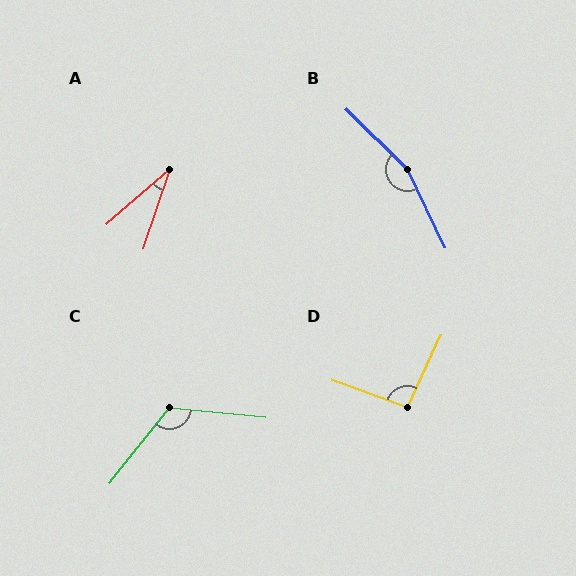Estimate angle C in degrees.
Approximately 123 degrees.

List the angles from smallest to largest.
A (31°), D (95°), C (123°), B (160°).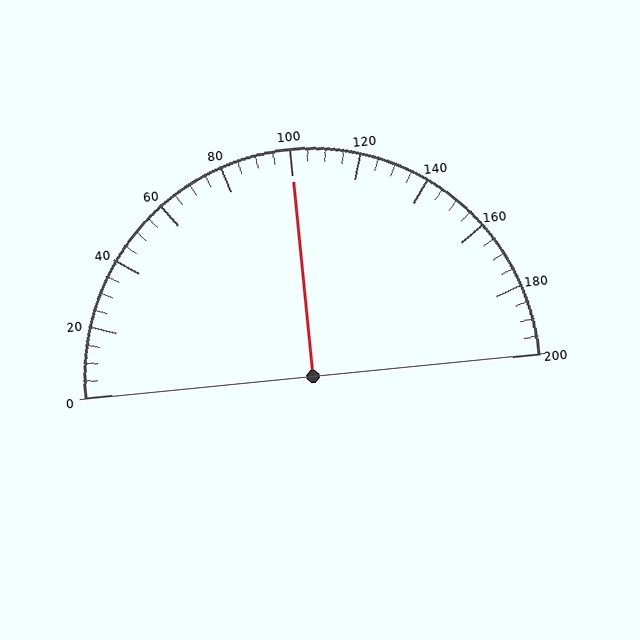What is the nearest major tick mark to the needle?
The nearest major tick mark is 100.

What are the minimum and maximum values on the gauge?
The gauge ranges from 0 to 200.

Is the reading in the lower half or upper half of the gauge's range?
The reading is in the upper half of the range (0 to 200).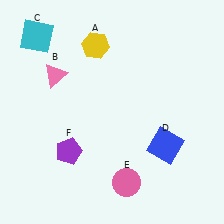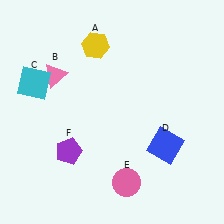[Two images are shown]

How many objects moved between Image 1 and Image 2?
1 object moved between the two images.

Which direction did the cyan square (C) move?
The cyan square (C) moved down.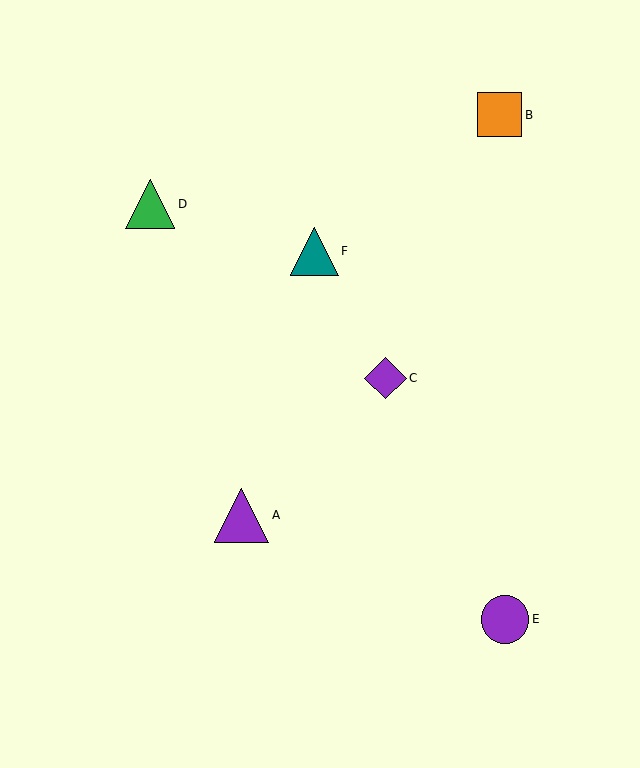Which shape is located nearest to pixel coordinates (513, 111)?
The orange square (labeled B) at (500, 115) is nearest to that location.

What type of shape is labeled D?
Shape D is a green triangle.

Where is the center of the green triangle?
The center of the green triangle is at (150, 204).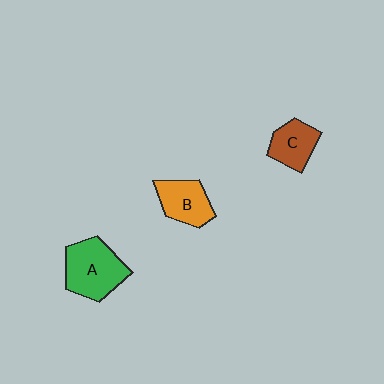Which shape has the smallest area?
Shape C (brown).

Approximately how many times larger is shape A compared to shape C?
Approximately 1.6 times.